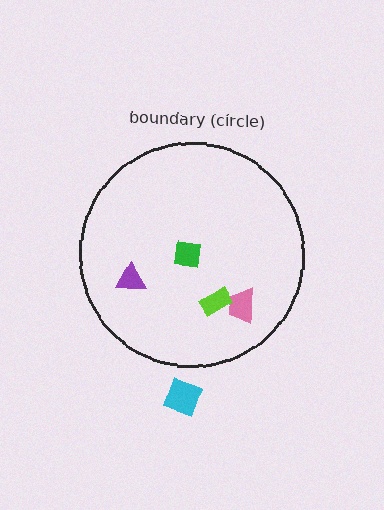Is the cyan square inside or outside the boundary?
Outside.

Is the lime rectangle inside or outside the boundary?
Inside.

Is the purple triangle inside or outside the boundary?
Inside.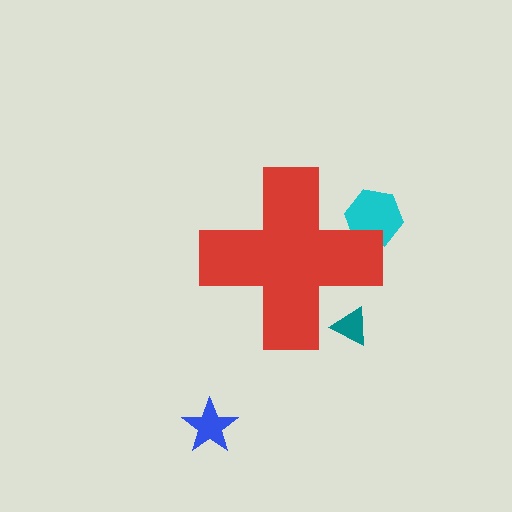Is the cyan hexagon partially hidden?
Yes, the cyan hexagon is partially hidden behind the red cross.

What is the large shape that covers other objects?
A red cross.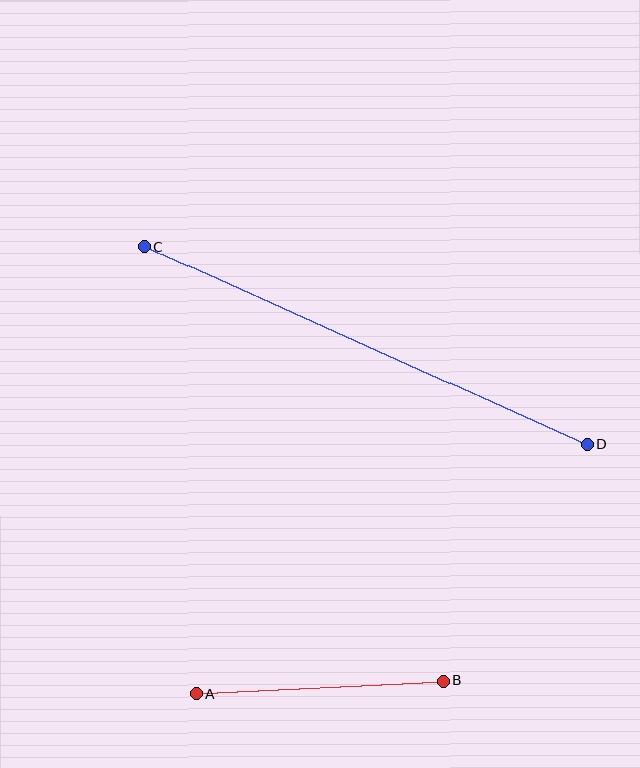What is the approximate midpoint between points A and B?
The midpoint is at approximately (320, 687) pixels.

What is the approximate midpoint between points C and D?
The midpoint is at approximately (366, 345) pixels.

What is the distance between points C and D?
The distance is approximately 485 pixels.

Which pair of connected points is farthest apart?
Points C and D are farthest apart.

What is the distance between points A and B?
The distance is approximately 248 pixels.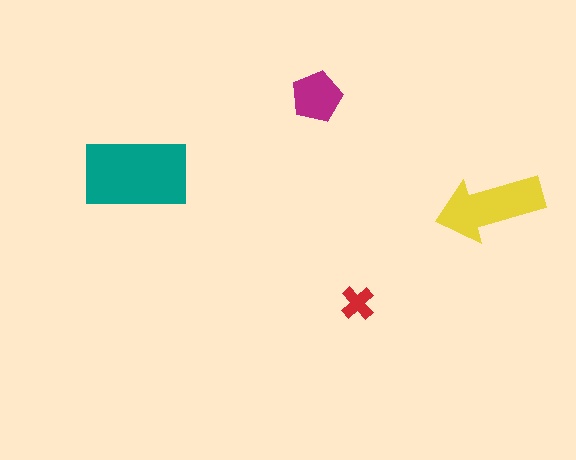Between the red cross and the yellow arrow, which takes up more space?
The yellow arrow.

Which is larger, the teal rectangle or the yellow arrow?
The teal rectangle.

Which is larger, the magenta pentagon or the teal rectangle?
The teal rectangle.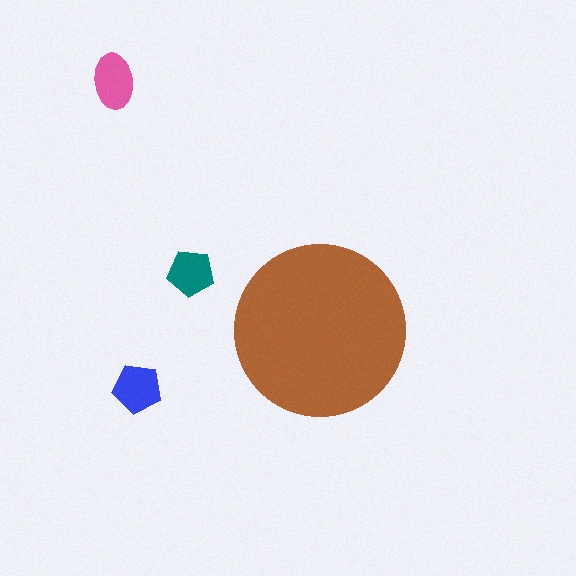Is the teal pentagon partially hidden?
No, the teal pentagon is fully visible.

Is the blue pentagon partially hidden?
No, the blue pentagon is fully visible.